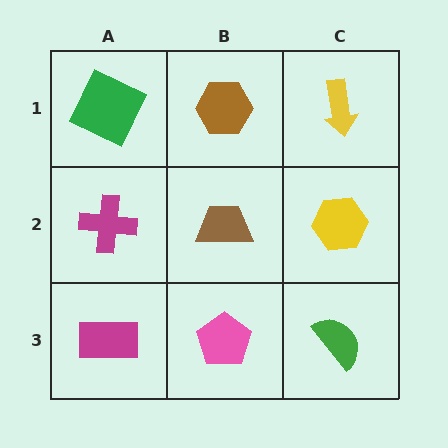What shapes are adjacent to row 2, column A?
A green square (row 1, column A), a magenta rectangle (row 3, column A), a brown trapezoid (row 2, column B).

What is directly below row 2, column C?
A green semicircle.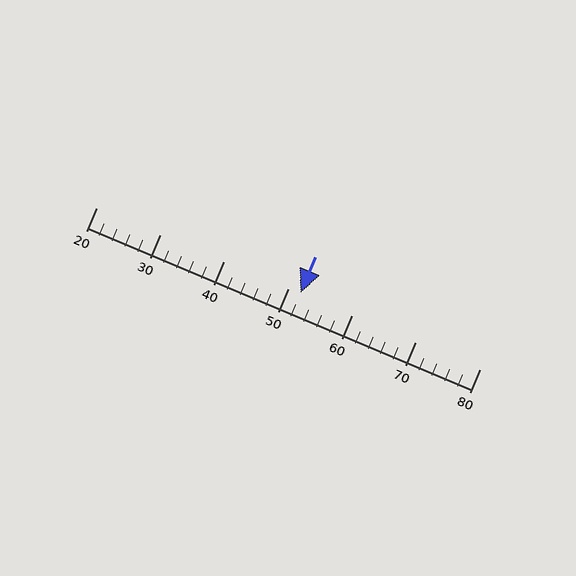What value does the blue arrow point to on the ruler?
The blue arrow points to approximately 52.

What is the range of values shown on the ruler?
The ruler shows values from 20 to 80.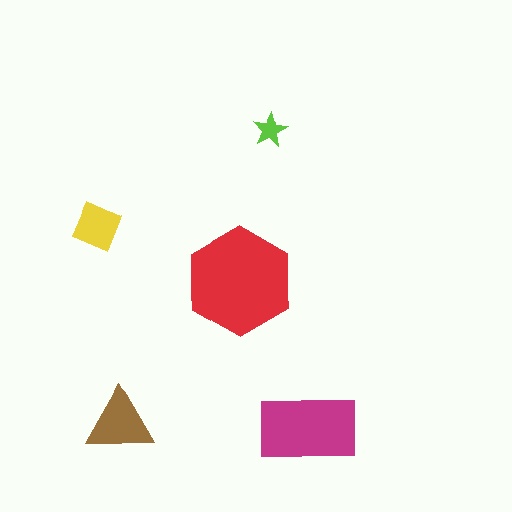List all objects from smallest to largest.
The lime star, the yellow diamond, the brown triangle, the magenta rectangle, the red hexagon.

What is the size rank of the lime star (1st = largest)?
5th.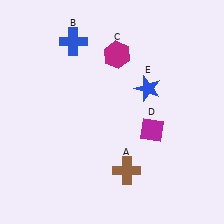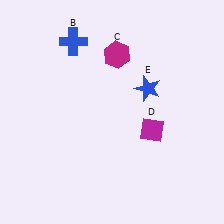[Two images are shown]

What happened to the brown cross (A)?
The brown cross (A) was removed in Image 2. It was in the bottom-right area of Image 1.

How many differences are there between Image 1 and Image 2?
There is 1 difference between the two images.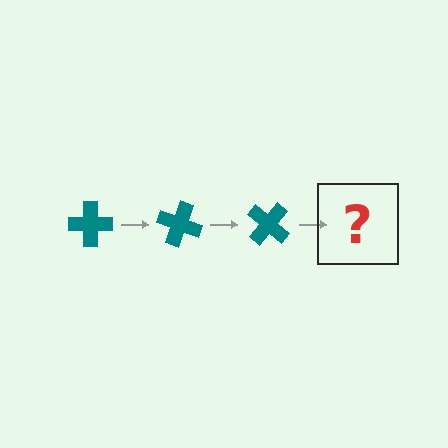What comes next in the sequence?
The next element should be a teal cross rotated 60 degrees.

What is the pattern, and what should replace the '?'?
The pattern is that the cross rotates 20 degrees each step. The '?' should be a teal cross rotated 60 degrees.